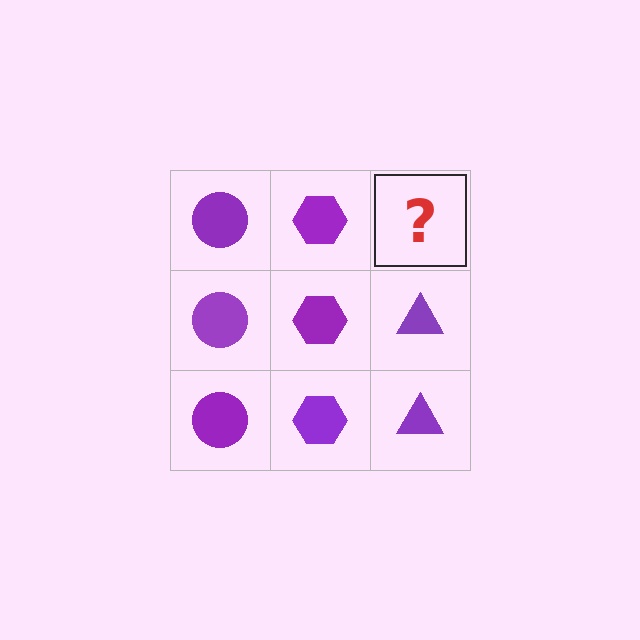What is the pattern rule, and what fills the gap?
The rule is that each column has a consistent shape. The gap should be filled with a purple triangle.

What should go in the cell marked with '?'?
The missing cell should contain a purple triangle.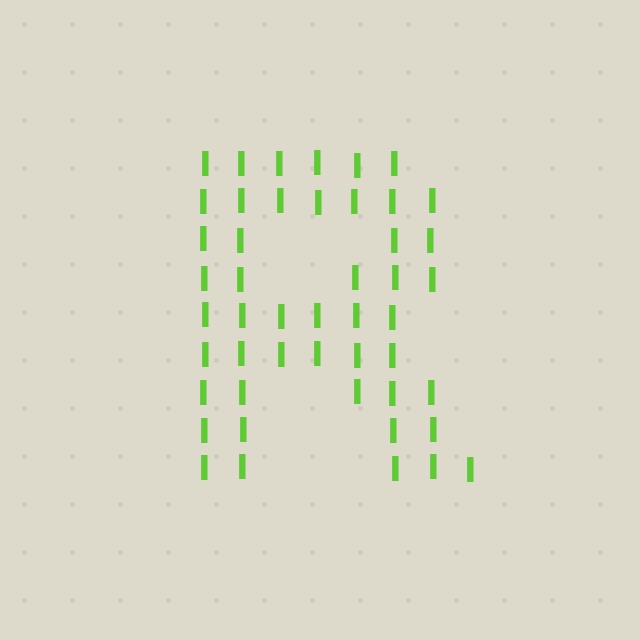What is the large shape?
The large shape is the letter R.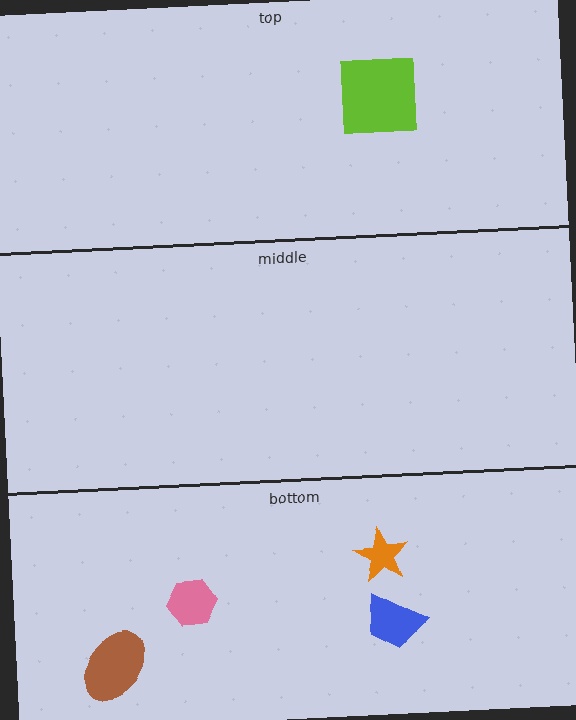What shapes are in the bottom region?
The pink hexagon, the brown ellipse, the blue trapezoid, the orange star.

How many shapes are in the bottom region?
4.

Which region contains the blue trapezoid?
The bottom region.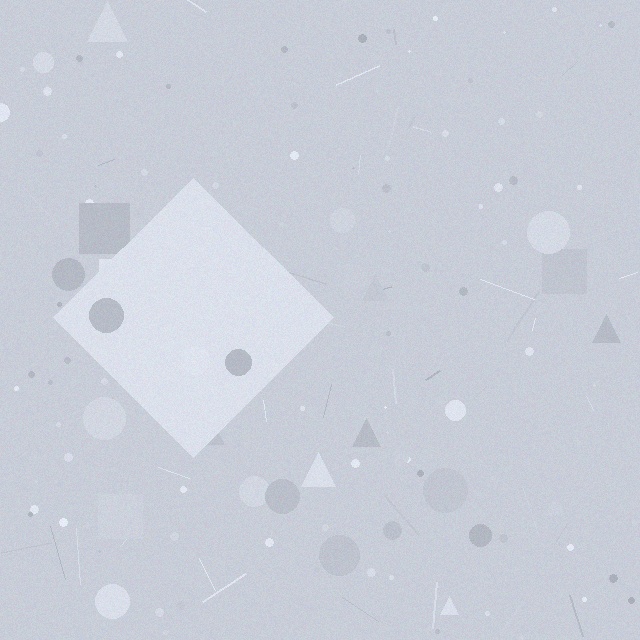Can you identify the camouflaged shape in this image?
The camouflaged shape is a diamond.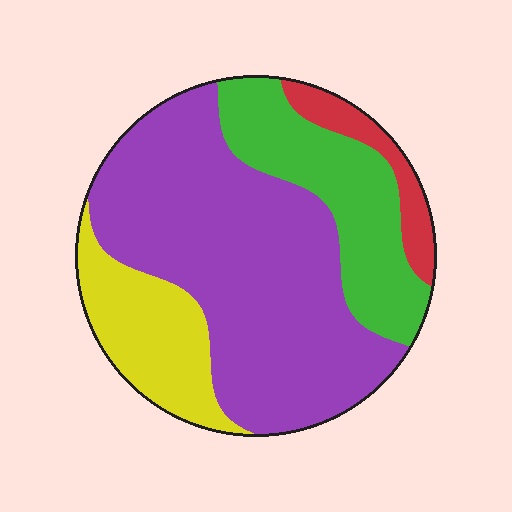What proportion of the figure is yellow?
Yellow covers 16% of the figure.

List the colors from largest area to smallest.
From largest to smallest: purple, green, yellow, red.